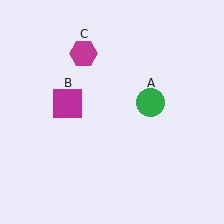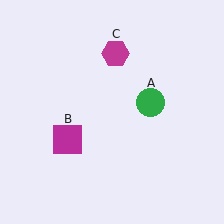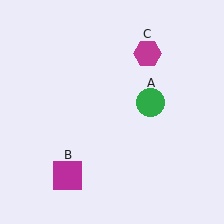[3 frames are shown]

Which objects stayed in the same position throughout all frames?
Green circle (object A) remained stationary.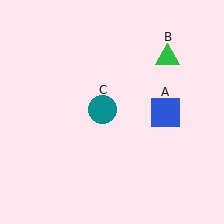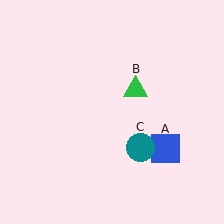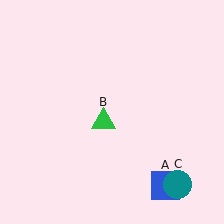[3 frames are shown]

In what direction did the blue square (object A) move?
The blue square (object A) moved down.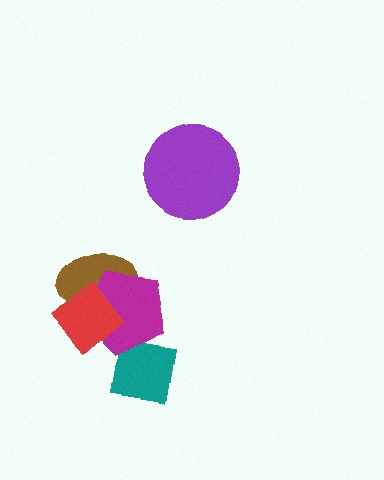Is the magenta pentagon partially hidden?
Yes, it is partially covered by another shape.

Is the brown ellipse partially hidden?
Yes, it is partially covered by another shape.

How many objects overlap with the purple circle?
0 objects overlap with the purple circle.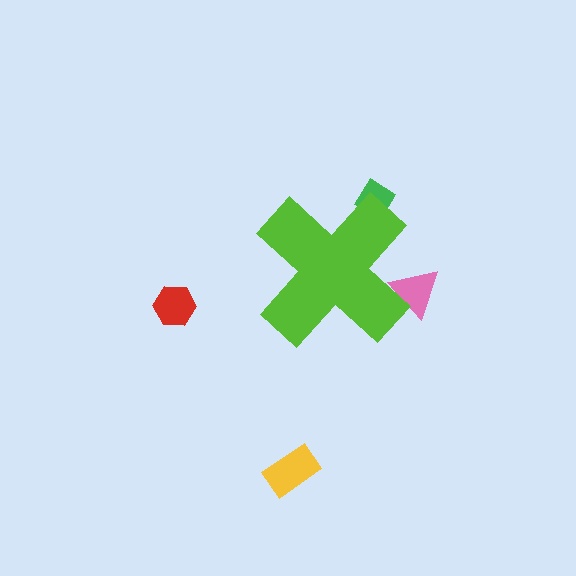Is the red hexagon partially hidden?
No, the red hexagon is fully visible.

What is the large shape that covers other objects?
A lime cross.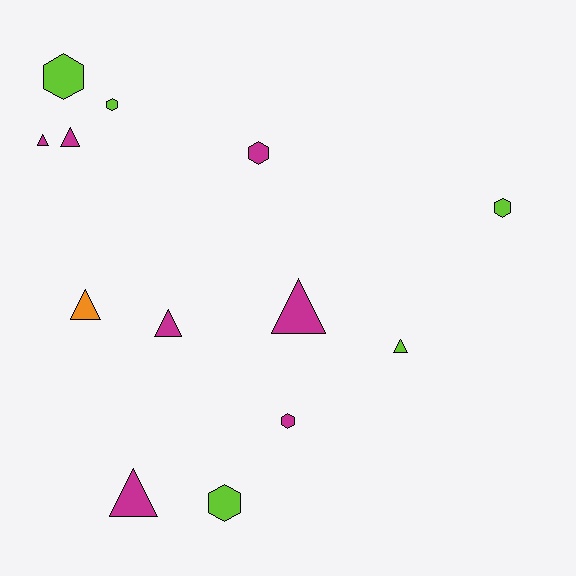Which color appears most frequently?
Magenta, with 7 objects.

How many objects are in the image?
There are 13 objects.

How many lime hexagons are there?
There are 4 lime hexagons.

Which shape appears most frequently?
Triangle, with 7 objects.